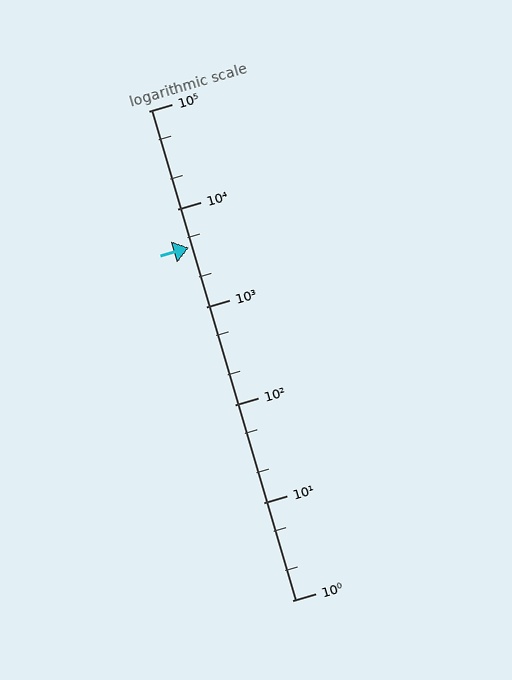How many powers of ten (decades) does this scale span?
The scale spans 5 decades, from 1 to 100000.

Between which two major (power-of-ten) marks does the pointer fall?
The pointer is between 1000 and 10000.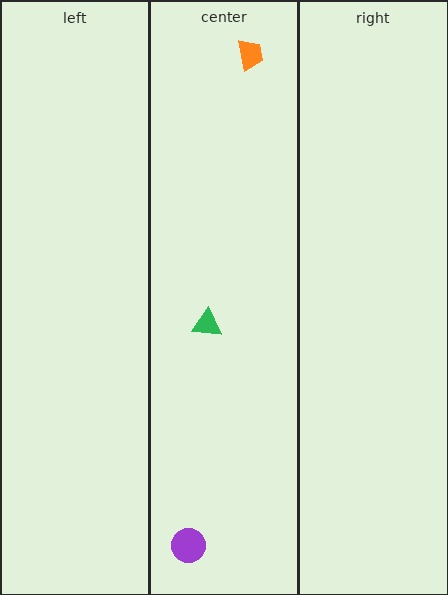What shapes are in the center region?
The purple circle, the orange trapezoid, the green triangle.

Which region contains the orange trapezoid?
The center region.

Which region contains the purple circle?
The center region.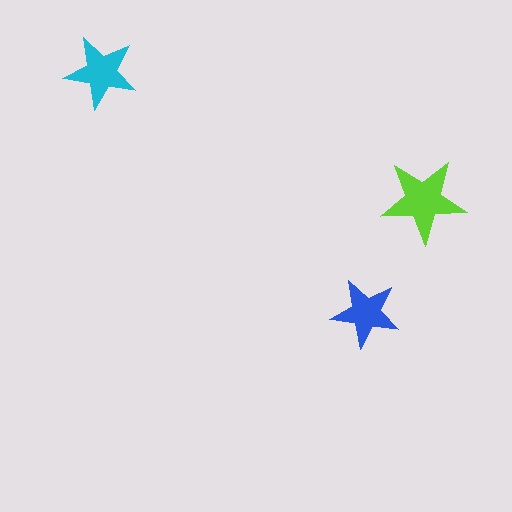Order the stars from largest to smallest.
the lime one, the cyan one, the blue one.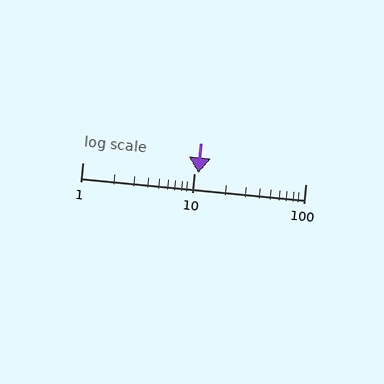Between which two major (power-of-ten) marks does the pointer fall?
The pointer is between 10 and 100.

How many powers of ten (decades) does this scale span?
The scale spans 2 decades, from 1 to 100.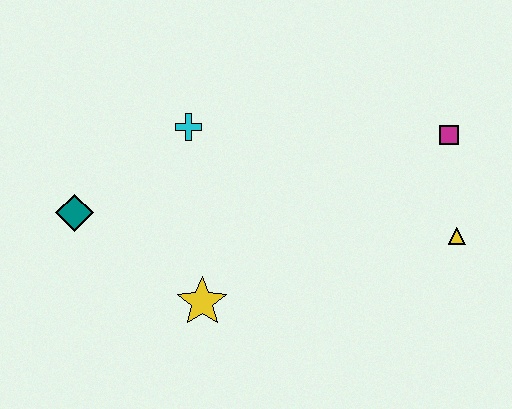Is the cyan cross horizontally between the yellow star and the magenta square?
No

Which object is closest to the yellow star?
The teal diamond is closest to the yellow star.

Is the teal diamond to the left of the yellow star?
Yes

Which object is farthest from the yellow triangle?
The teal diamond is farthest from the yellow triangle.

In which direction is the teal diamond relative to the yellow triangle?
The teal diamond is to the left of the yellow triangle.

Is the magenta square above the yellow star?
Yes